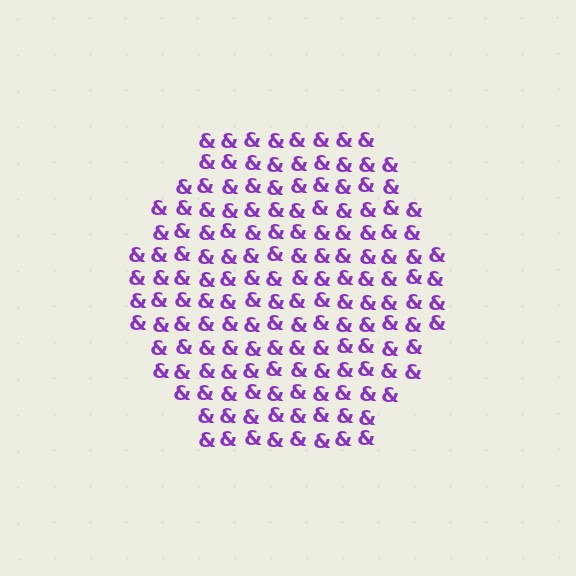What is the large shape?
The large shape is a hexagon.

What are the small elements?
The small elements are ampersands.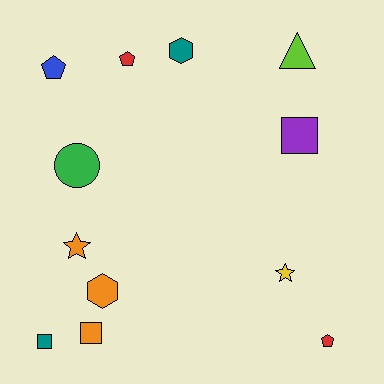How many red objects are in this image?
There are 2 red objects.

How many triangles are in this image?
There is 1 triangle.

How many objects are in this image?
There are 12 objects.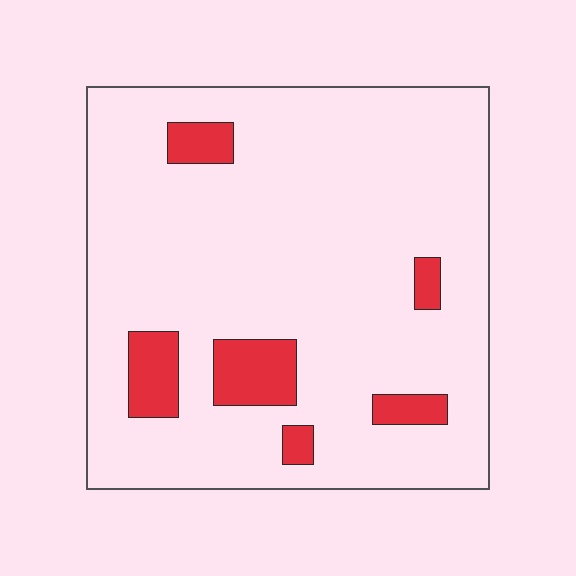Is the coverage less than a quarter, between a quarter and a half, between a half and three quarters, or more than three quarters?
Less than a quarter.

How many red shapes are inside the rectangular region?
6.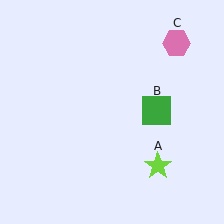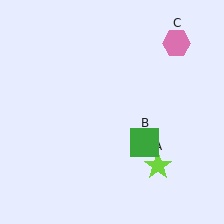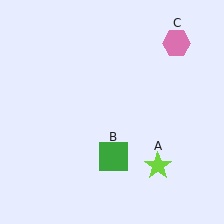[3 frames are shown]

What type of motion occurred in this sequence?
The green square (object B) rotated clockwise around the center of the scene.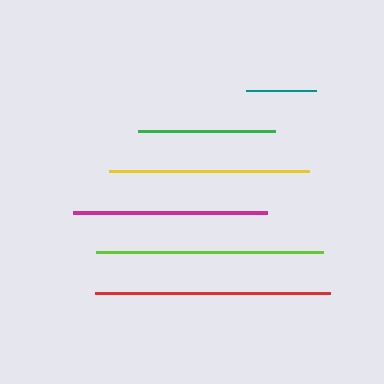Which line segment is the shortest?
The teal line is the shortest at approximately 70 pixels.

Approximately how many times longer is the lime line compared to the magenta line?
The lime line is approximately 1.2 times the length of the magenta line.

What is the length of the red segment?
The red segment is approximately 234 pixels long.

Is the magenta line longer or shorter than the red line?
The red line is longer than the magenta line.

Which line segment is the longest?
The red line is the longest at approximately 234 pixels.